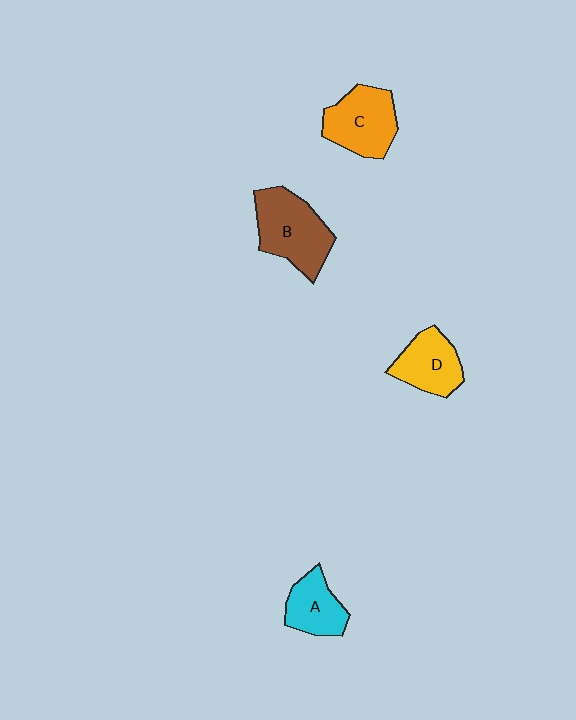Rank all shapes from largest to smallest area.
From largest to smallest: B (brown), C (orange), D (yellow), A (cyan).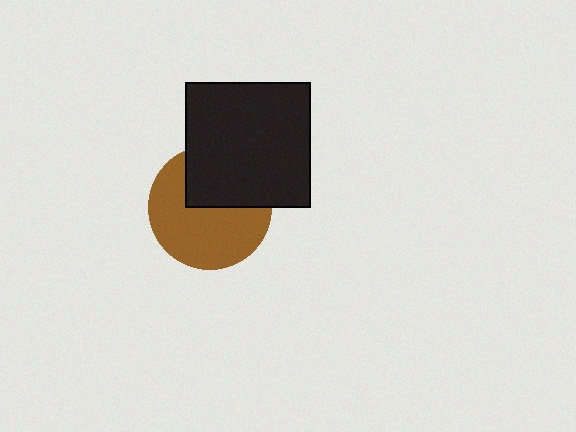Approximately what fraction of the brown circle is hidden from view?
Roughly 37% of the brown circle is hidden behind the black square.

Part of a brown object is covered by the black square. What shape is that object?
It is a circle.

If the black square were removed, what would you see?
You would see the complete brown circle.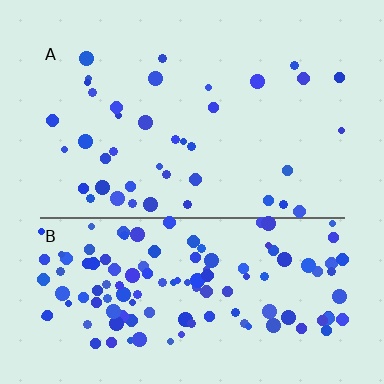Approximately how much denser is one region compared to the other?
Approximately 3.3× — region B over region A.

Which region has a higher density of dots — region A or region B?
B (the bottom).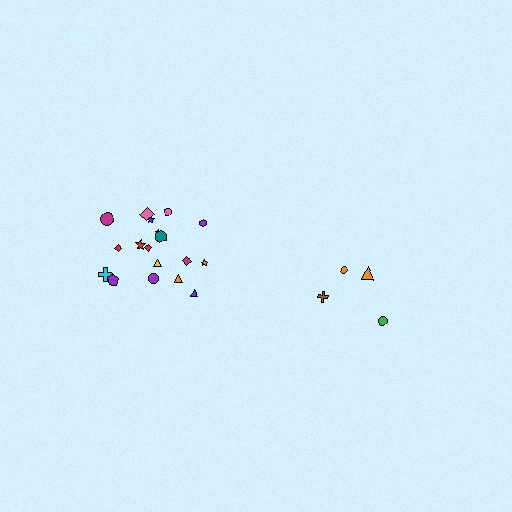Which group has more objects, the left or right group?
The left group.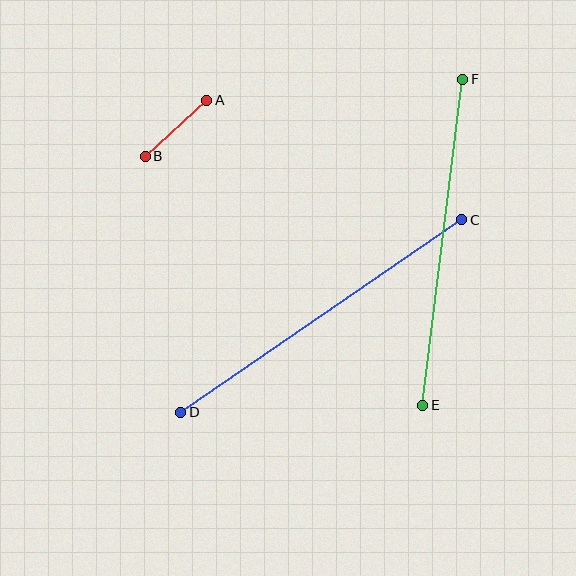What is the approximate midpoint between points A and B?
The midpoint is at approximately (176, 128) pixels.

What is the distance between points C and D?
The distance is approximately 341 pixels.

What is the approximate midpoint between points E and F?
The midpoint is at approximately (443, 242) pixels.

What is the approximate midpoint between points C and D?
The midpoint is at approximately (321, 316) pixels.